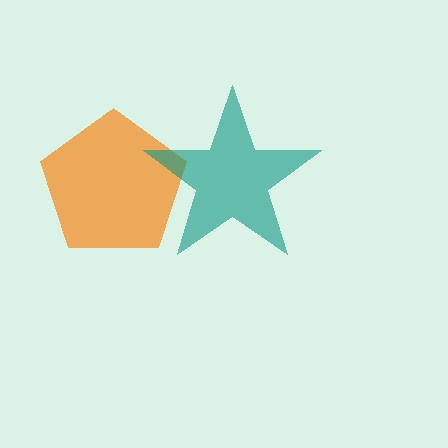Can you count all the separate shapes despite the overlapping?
Yes, there are 2 separate shapes.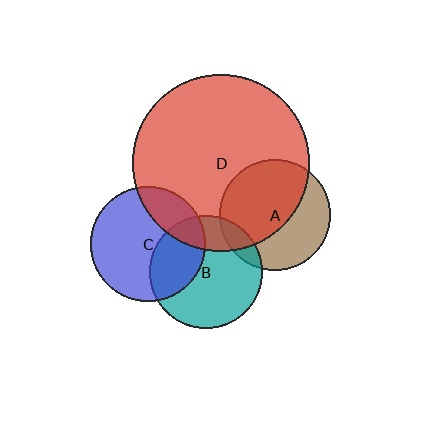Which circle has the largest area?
Circle D (red).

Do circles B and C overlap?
Yes.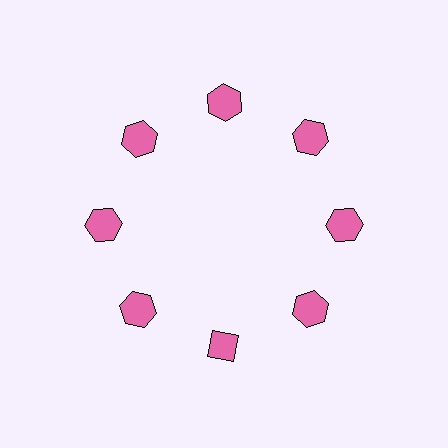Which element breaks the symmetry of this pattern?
The pink diamond at roughly the 6 o'clock position breaks the symmetry. All other shapes are pink hexagons.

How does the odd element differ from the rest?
It has a different shape: diamond instead of hexagon.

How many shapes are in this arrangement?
There are 8 shapes arranged in a ring pattern.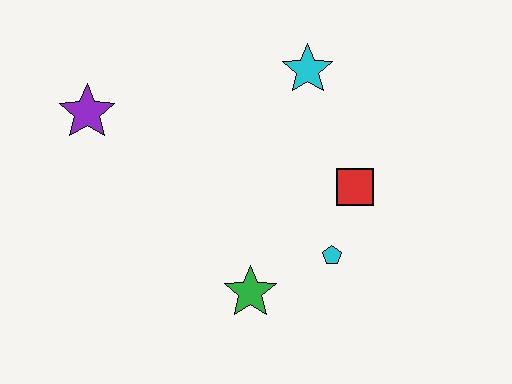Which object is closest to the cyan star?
The red square is closest to the cyan star.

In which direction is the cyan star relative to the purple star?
The cyan star is to the right of the purple star.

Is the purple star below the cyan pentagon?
No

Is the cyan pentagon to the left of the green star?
No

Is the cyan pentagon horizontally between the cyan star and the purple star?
No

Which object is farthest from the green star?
The purple star is farthest from the green star.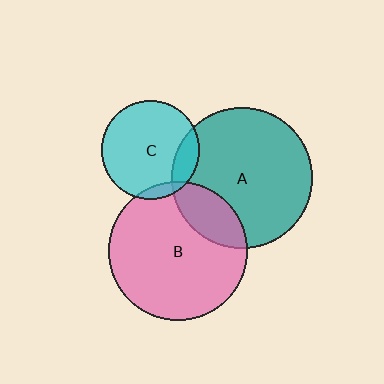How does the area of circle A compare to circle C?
Approximately 2.0 times.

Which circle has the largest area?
Circle A (teal).